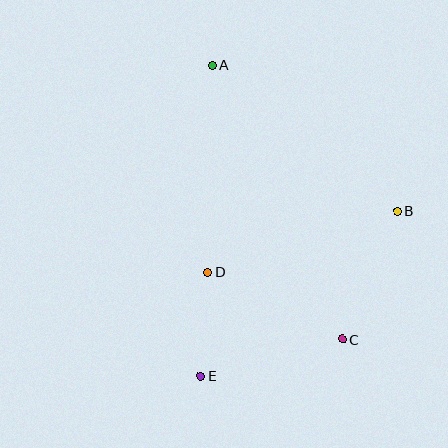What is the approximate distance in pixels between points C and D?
The distance between C and D is approximately 150 pixels.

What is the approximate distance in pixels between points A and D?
The distance between A and D is approximately 207 pixels.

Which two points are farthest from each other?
Points A and E are farthest from each other.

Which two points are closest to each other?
Points D and E are closest to each other.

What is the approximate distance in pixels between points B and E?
The distance between B and E is approximately 257 pixels.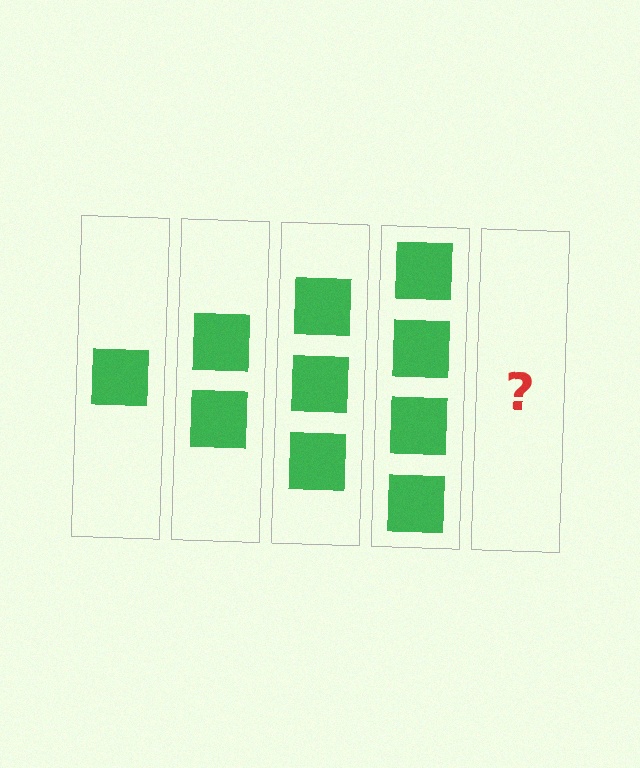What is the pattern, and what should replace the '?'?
The pattern is that each step adds one more square. The '?' should be 5 squares.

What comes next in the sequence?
The next element should be 5 squares.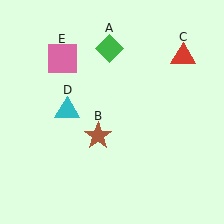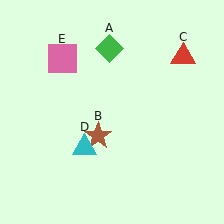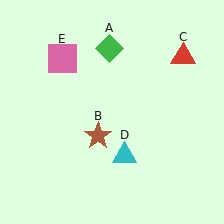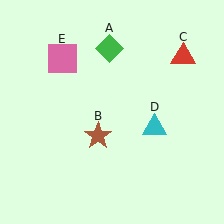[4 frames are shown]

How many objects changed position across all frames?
1 object changed position: cyan triangle (object D).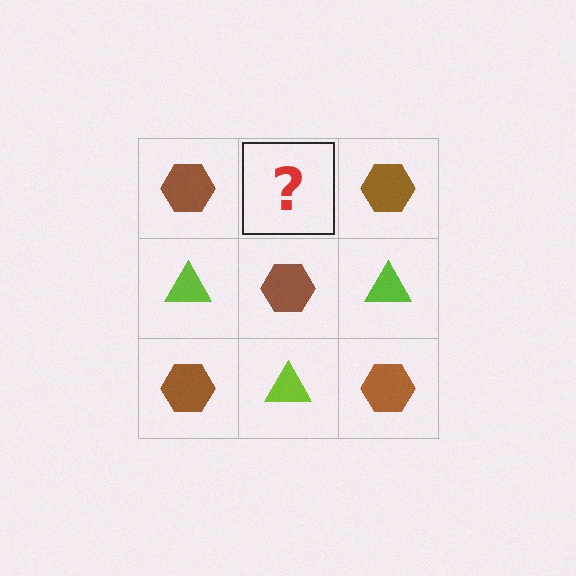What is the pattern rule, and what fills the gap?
The rule is that it alternates brown hexagon and lime triangle in a checkerboard pattern. The gap should be filled with a lime triangle.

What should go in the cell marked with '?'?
The missing cell should contain a lime triangle.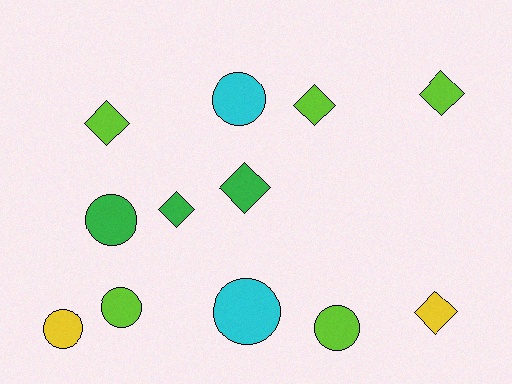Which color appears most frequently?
Lime, with 5 objects.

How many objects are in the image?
There are 12 objects.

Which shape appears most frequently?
Circle, with 6 objects.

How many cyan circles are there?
There are 2 cyan circles.